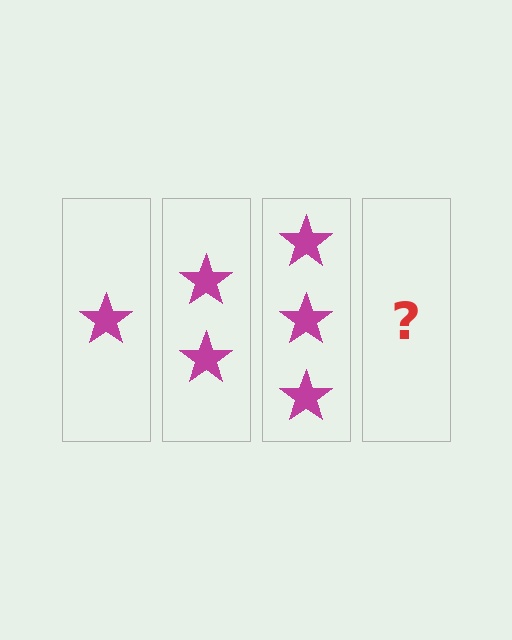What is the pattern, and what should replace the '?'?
The pattern is that each step adds one more star. The '?' should be 4 stars.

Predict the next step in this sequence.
The next step is 4 stars.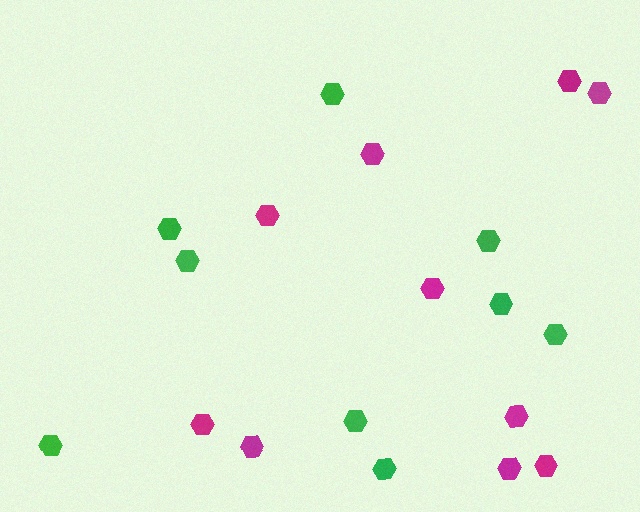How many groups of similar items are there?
There are 2 groups: one group of magenta hexagons (10) and one group of green hexagons (9).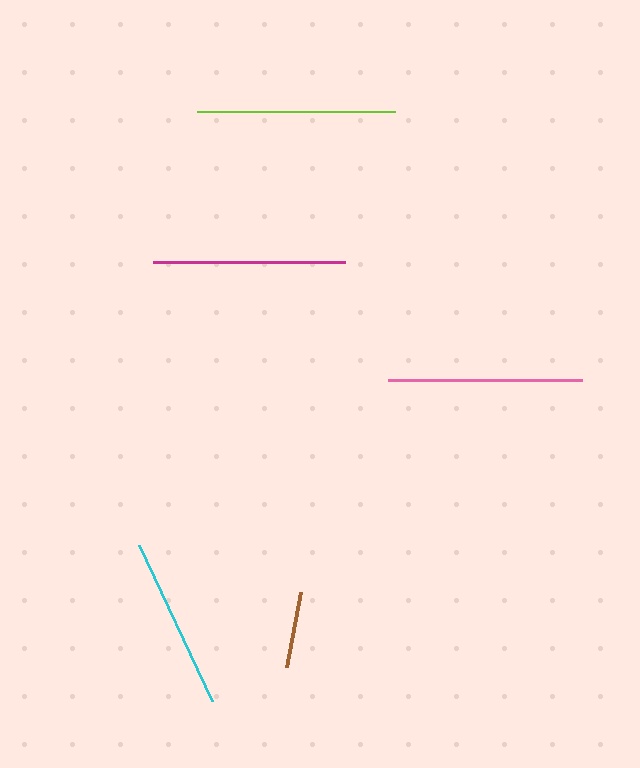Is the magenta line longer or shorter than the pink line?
The pink line is longer than the magenta line.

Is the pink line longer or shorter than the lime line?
The lime line is longer than the pink line.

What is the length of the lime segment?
The lime segment is approximately 198 pixels long.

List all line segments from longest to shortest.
From longest to shortest: lime, pink, magenta, cyan, brown.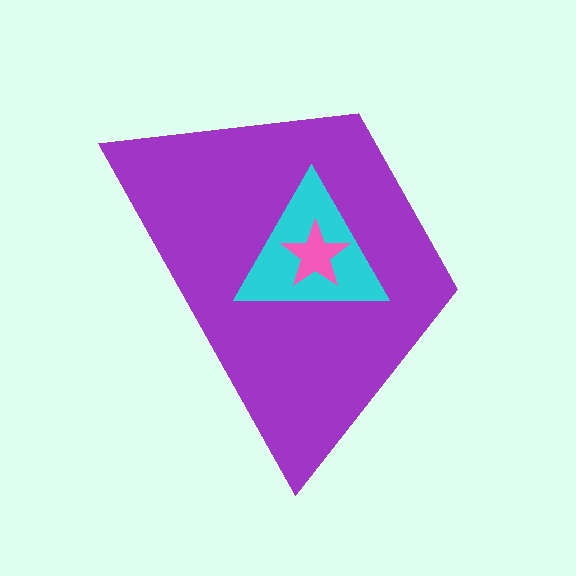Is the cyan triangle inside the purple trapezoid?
Yes.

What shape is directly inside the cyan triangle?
The pink star.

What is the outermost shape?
The purple trapezoid.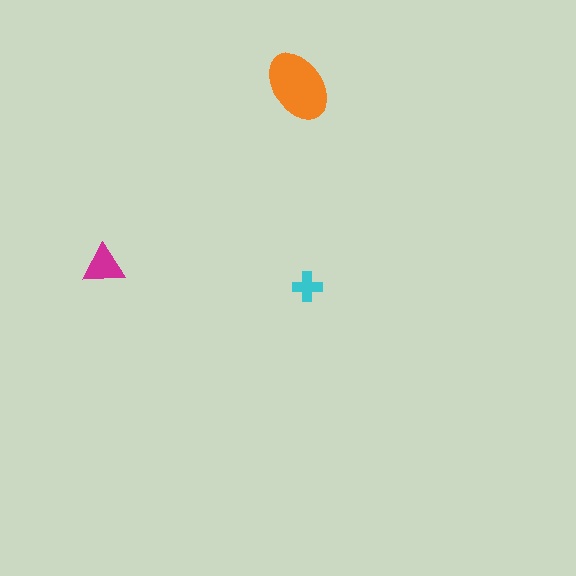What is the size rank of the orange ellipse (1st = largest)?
1st.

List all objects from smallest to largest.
The cyan cross, the magenta triangle, the orange ellipse.